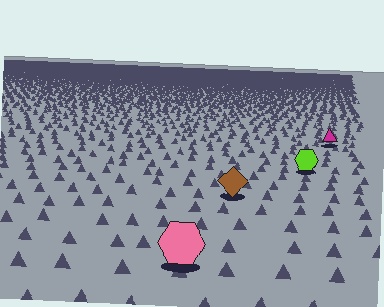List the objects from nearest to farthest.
From nearest to farthest: the pink hexagon, the brown diamond, the lime hexagon, the magenta triangle.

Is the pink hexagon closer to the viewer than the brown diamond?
Yes. The pink hexagon is closer — you can tell from the texture gradient: the ground texture is coarser near it.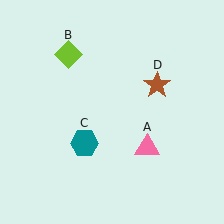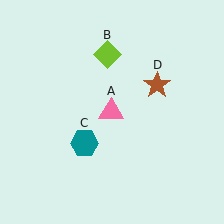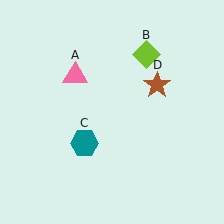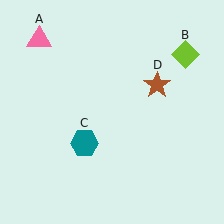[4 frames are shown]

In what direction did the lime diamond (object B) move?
The lime diamond (object B) moved right.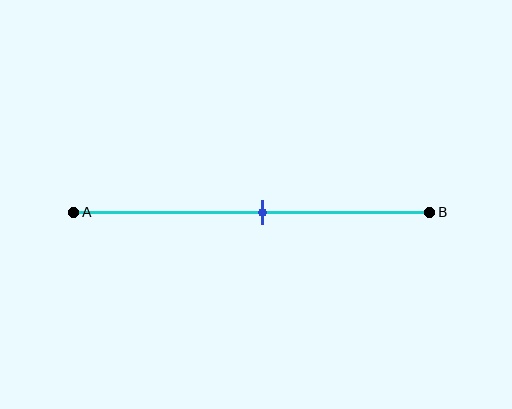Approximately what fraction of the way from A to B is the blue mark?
The blue mark is approximately 55% of the way from A to B.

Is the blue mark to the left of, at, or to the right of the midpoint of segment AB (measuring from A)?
The blue mark is to the right of the midpoint of segment AB.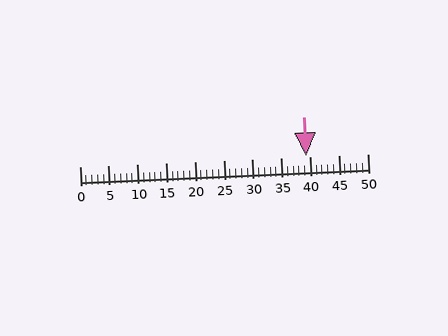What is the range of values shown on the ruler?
The ruler shows values from 0 to 50.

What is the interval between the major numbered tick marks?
The major tick marks are spaced 5 units apart.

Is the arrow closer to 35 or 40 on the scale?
The arrow is closer to 40.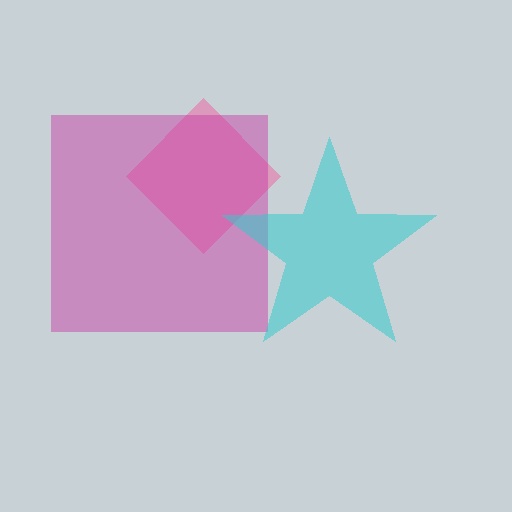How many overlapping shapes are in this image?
There are 3 overlapping shapes in the image.